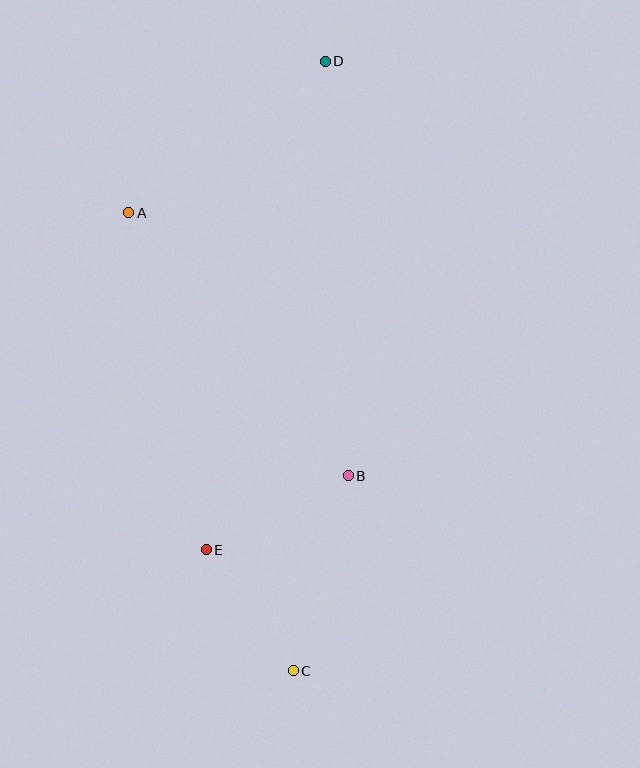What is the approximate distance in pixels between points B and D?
The distance between B and D is approximately 416 pixels.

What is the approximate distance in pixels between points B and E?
The distance between B and E is approximately 160 pixels.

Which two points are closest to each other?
Points C and E are closest to each other.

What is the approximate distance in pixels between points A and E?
The distance between A and E is approximately 346 pixels.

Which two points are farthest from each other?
Points C and D are farthest from each other.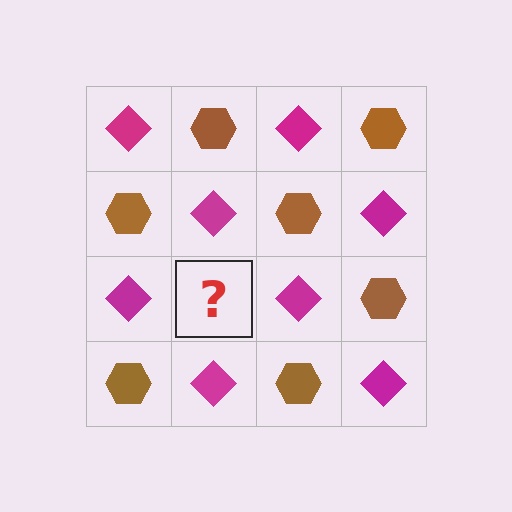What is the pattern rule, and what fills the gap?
The rule is that it alternates magenta diamond and brown hexagon in a checkerboard pattern. The gap should be filled with a brown hexagon.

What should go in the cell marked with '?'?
The missing cell should contain a brown hexagon.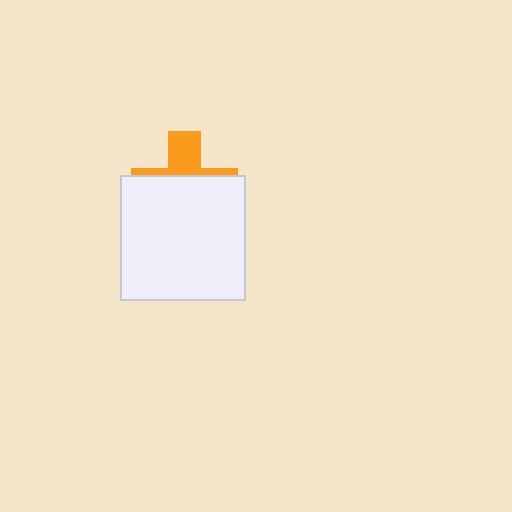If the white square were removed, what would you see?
You would see the complete orange cross.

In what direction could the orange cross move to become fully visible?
The orange cross could move up. That would shift it out from behind the white square entirely.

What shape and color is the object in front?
The object in front is a white square.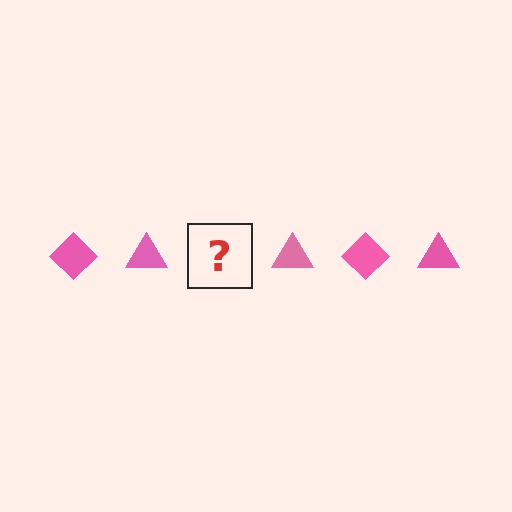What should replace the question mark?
The question mark should be replaced with a pink diamond.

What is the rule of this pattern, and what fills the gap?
The rule is that the pattern cycles through diamond, triangle shapes in pink. The gap should be filled with a pink diamond.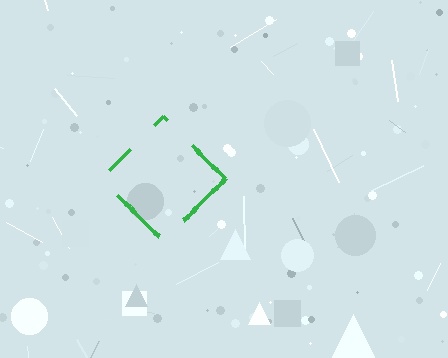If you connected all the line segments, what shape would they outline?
They would outline a diamond.